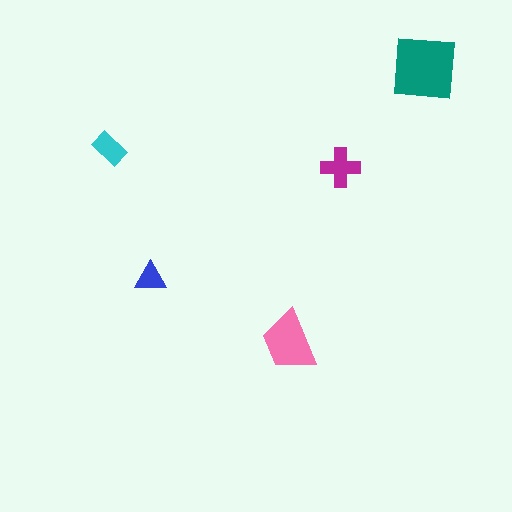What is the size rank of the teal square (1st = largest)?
1st.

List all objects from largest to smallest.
The teal square, the pink trapezoid, the magenta cross, the cyan rectangle, the blue triangle.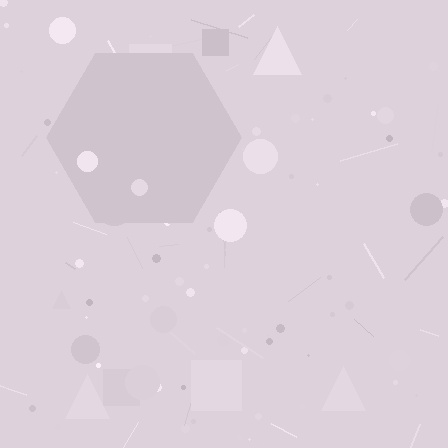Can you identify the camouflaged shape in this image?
The camouflaged shape is a hexagon.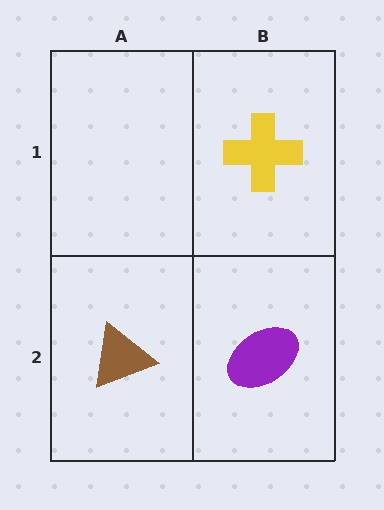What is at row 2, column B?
A purple ellipse.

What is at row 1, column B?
A yellow cross.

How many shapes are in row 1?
1 shape.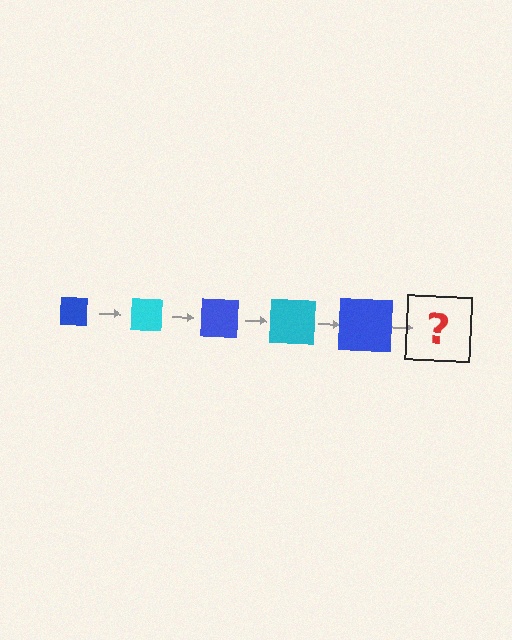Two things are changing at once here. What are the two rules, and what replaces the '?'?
The two rules are that the square grows larger each step and the color cycles through blue and cyan. The '?' should be a cyan square, larger than the previous one.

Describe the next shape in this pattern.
It should be a cyan square, larger than the previous one.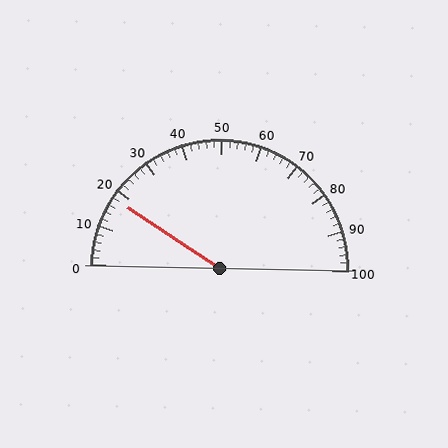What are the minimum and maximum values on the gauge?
The gauge ranges from 0 to 100.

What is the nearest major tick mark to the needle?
The nearest major tick mark is 20.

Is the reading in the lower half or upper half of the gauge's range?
The reading is in the lower half of the range (0 to 100).